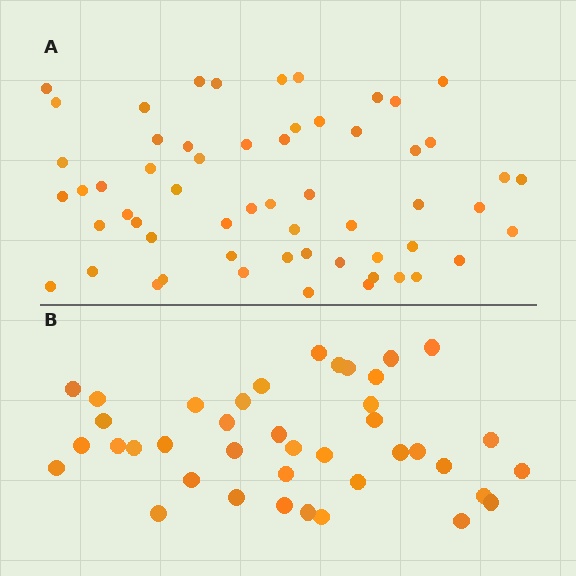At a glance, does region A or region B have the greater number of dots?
Region A (the top region) has more dots.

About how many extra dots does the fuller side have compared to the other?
Region A has approximately 20 more dots than region B.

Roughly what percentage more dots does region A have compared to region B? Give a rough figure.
About 45% more.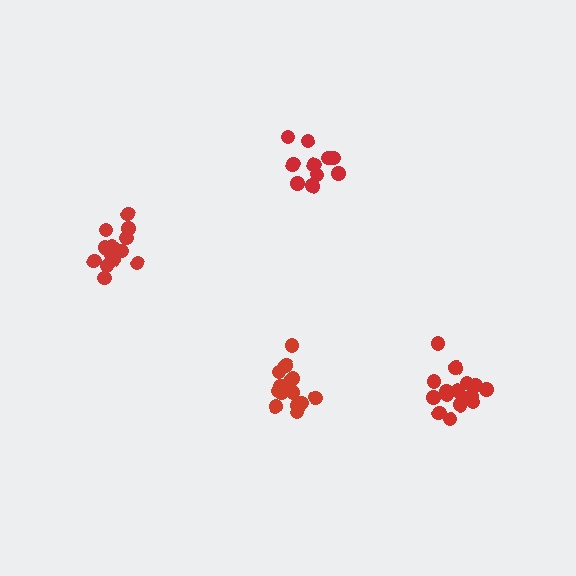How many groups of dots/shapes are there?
There are 4 groups.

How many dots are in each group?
Group 1: 16 dots, Group 2: 10 dots, Group 3: 15 dots, Group 4: 15 dots (56 total).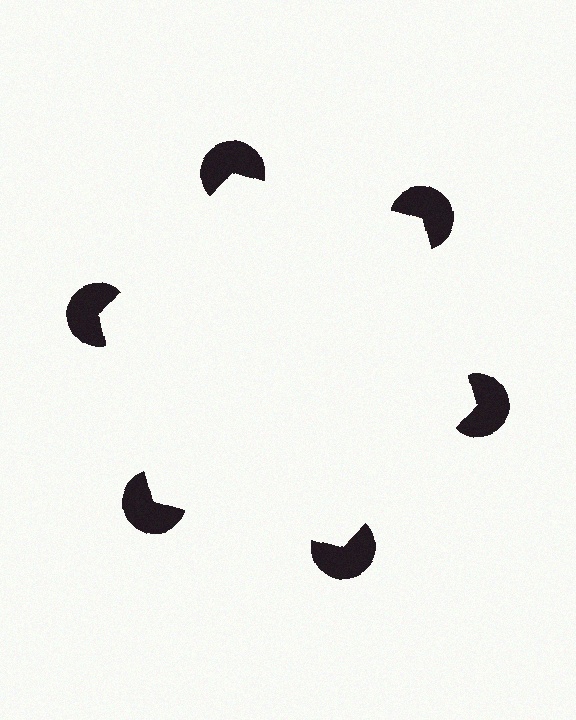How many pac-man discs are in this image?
There are 6 — one at each vertex of the illusory hexagon.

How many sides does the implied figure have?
6 sides.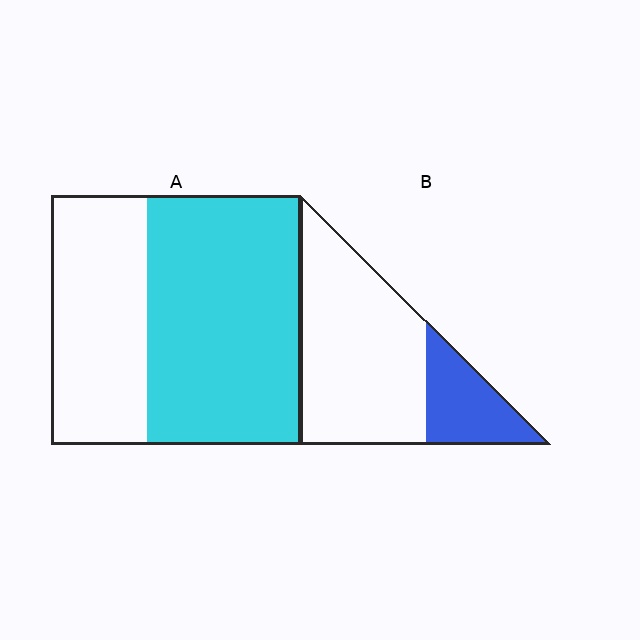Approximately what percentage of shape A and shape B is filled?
A is approximately 60% and B is approximately 25%.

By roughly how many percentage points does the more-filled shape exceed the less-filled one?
By roughly 35 percentage points (A over B).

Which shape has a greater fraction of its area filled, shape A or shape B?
Shape A.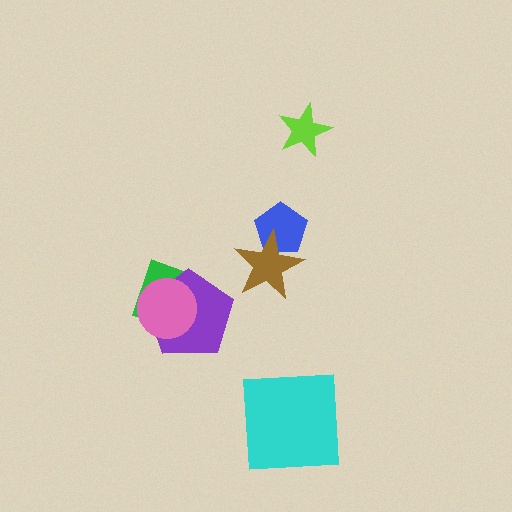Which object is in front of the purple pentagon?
The pink circle is in front of the purple pentagon.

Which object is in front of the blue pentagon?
The brown star is in front of the blue pentagon.